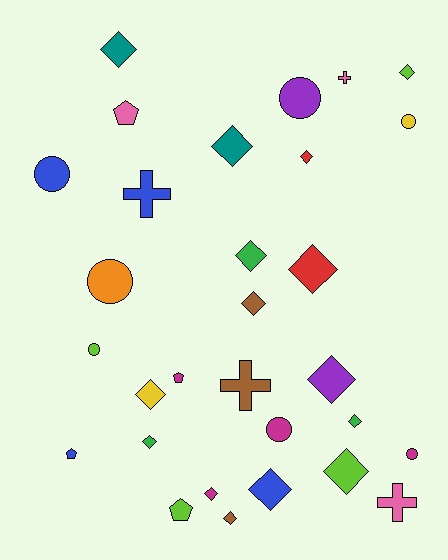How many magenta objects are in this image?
There are 4 magenta objects.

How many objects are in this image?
There are 30 objects.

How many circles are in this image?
There are 7 circles.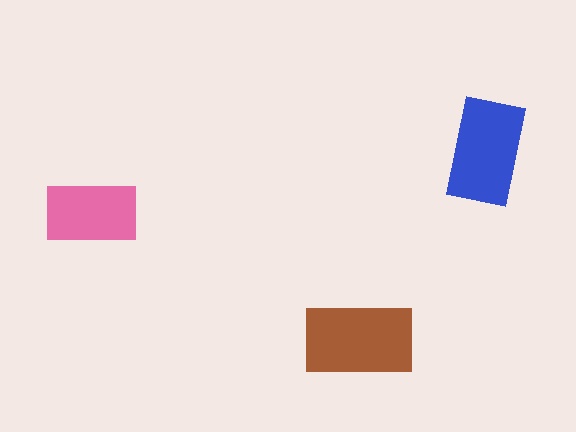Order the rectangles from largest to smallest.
the brown one, the blue one, the pink one.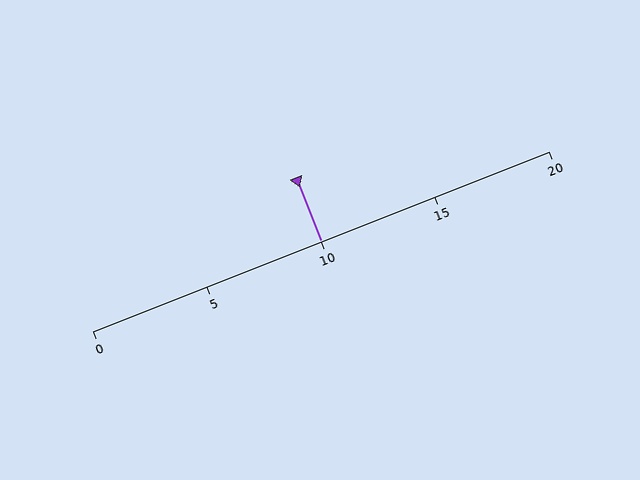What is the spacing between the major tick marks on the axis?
The major ticks are spaced 5 apart.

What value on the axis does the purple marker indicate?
The marker indicates approximately 10.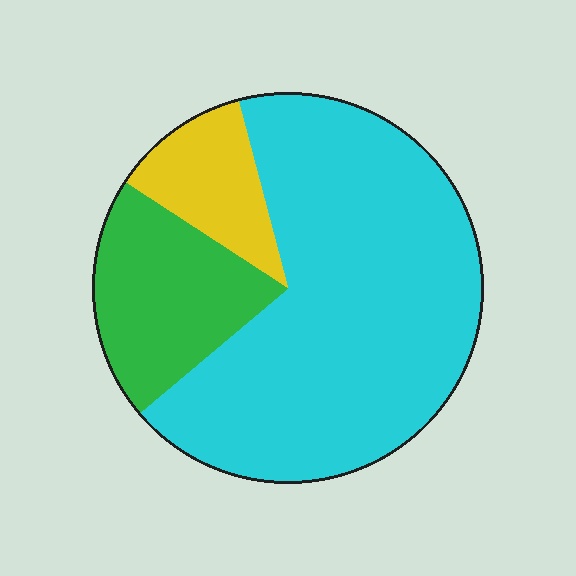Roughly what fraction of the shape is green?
Green covers about 20% of the shape.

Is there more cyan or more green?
Cyan.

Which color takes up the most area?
Cyan, at roughly 70%.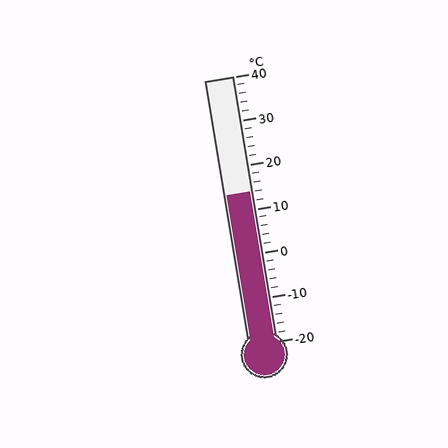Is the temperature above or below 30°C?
The temperature is below 30°C.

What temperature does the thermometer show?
The thermometer shows approximately 14°C.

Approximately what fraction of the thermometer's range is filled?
The thermometer is filled to approximately 55% of its range.